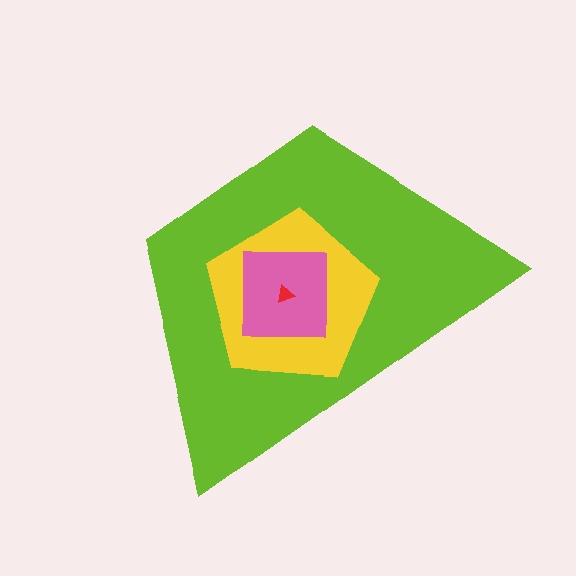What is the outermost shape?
The lime trapezoid.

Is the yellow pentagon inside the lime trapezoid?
Yes.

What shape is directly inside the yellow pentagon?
The pink square.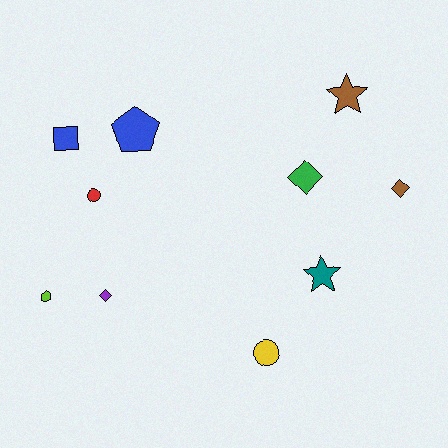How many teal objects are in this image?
There is 1 teal object.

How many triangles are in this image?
There are no triangles.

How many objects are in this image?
There are 10 objects.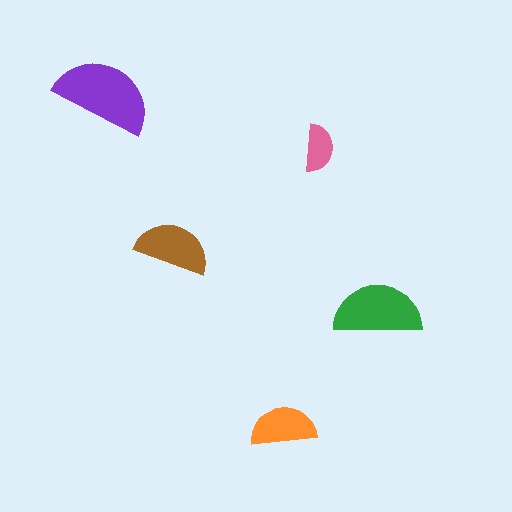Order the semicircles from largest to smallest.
the purple one, the green one, the brown one, the orange one, the pink one.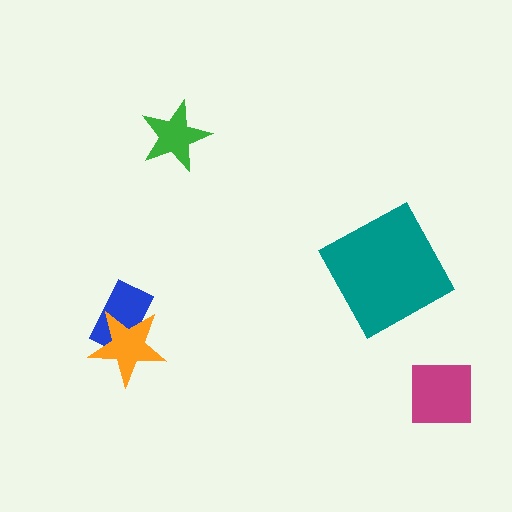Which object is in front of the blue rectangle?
The orange star is in front of the blue rectangle.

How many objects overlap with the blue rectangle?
1 object overlaps with the blue rectangle.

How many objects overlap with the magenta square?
0 objects overlap with the magenta square.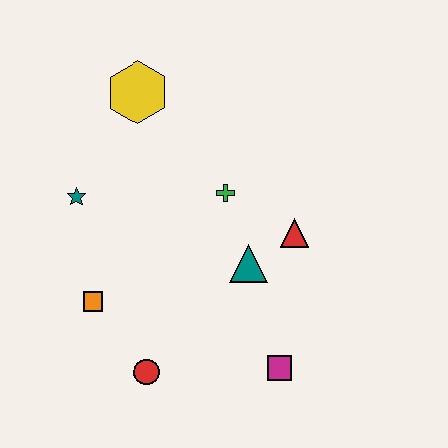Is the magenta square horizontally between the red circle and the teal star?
No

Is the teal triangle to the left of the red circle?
No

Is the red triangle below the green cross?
Yes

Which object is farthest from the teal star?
The magenta square is farthest from the teal star.